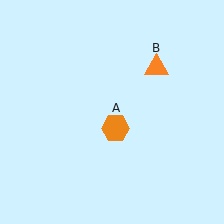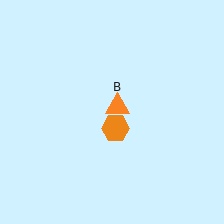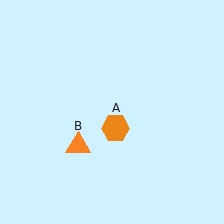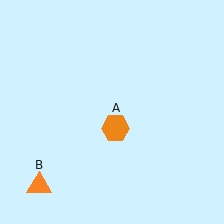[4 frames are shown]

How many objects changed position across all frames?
1 object changed position: orange triangle (object B).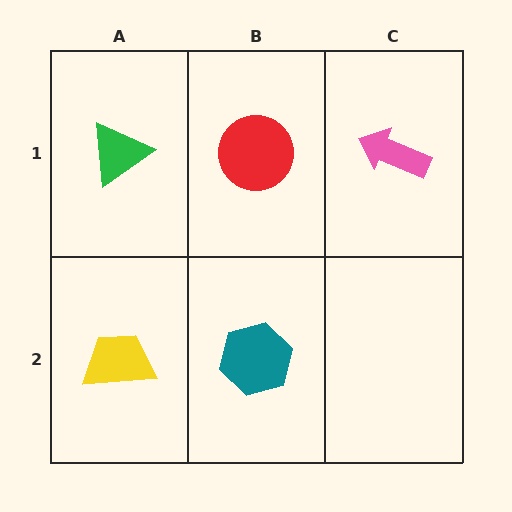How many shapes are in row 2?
2 shapes.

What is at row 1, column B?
A red circle.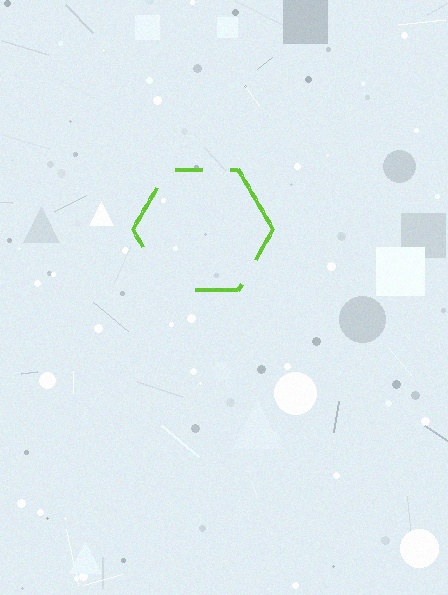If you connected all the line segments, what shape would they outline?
They would outline a hexagon.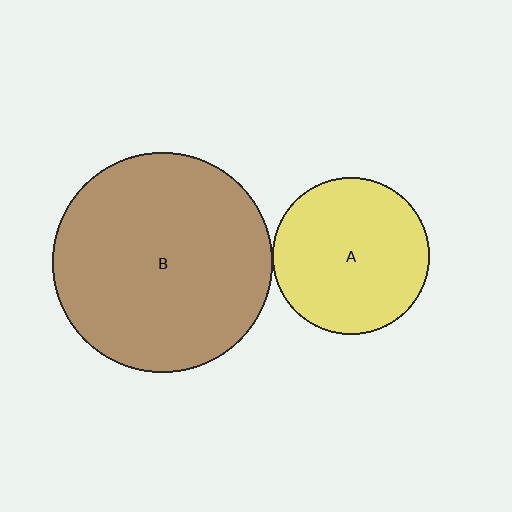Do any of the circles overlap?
No, none of the circles overlap.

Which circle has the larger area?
Circle B (brown).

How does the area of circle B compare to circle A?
Approximately 2.0 times.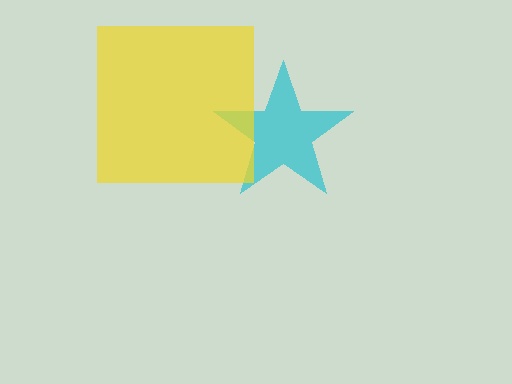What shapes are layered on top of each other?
The layered shapes are: a cyan star, a yellow square.